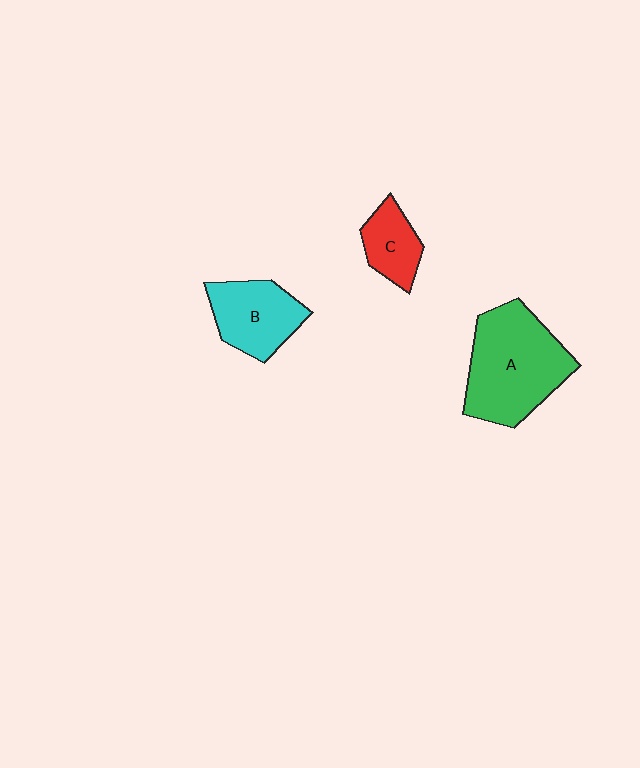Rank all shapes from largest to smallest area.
From largest to smallest: A (green), B (cyan), C (red).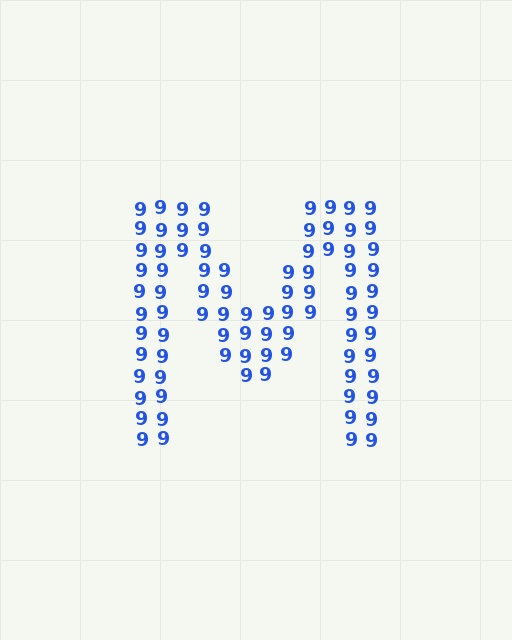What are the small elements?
The small elements are digit 9's.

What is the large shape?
The large shape is the letter M.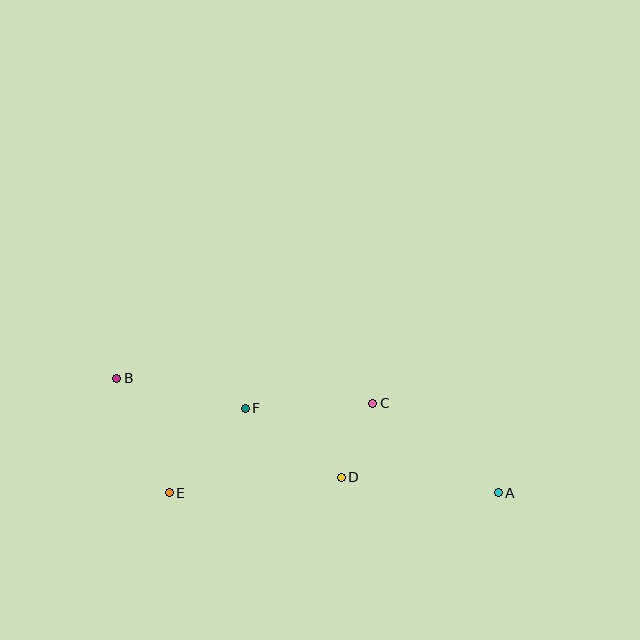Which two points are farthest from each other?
Points A and B are farthest from each other.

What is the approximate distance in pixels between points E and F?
The distance between E and F is approximately 113 pixels.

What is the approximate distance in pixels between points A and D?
The distance between A and D is approximately 158 pixels.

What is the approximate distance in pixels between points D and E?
The distance between D and E is approximately 172 pixels.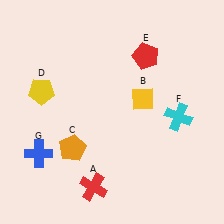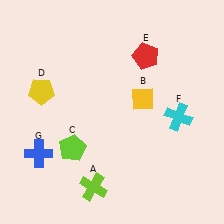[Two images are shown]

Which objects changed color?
A changed from red to lime. C changed from orange to lime.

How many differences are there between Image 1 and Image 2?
There are 2 differences between the two images.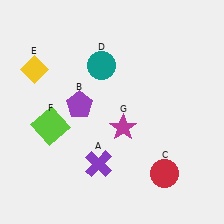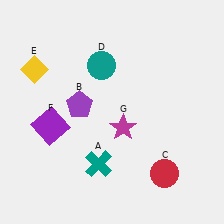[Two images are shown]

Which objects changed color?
A changed from purple to teal. F changed from lime to purple.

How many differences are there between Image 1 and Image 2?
There are 2 differences between the two images.